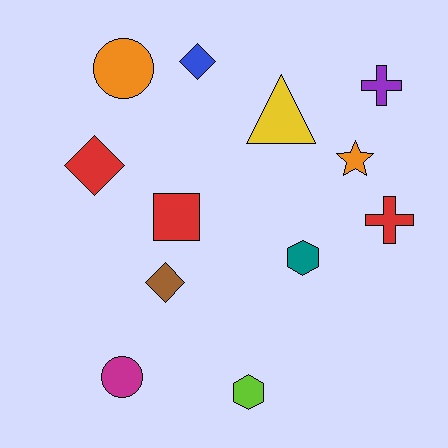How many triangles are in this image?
There is 1 triangle.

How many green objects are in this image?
There are no green objects.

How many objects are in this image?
There are 12 objects.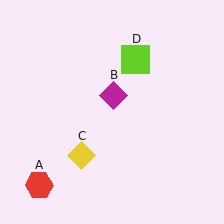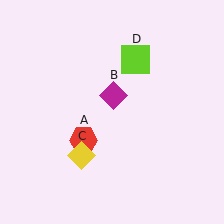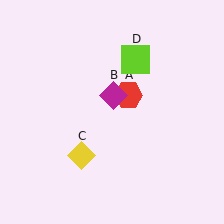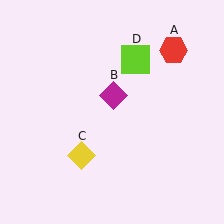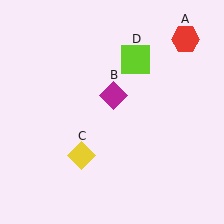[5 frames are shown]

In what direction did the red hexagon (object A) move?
The red hexagon (object A) moved up and to the right.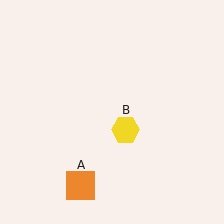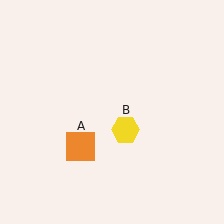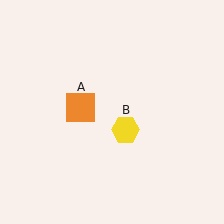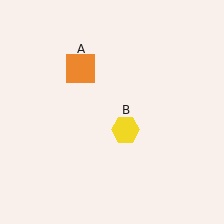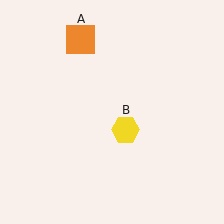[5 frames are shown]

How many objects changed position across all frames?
1 object changed position: orange square (object A).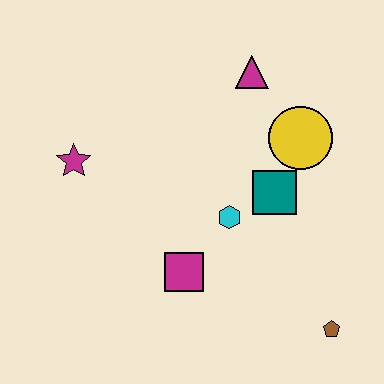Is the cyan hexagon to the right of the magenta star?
Yes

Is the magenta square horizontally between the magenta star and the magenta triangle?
Yes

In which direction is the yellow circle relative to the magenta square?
The yellow circle is above the magenta square.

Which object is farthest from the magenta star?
The brown pentagon is farthest from the magenta star.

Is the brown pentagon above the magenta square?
No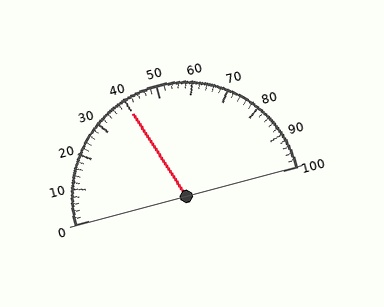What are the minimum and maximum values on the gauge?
The gauge ranges from 0 to 100.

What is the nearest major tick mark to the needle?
The nearest major tick mark is 40.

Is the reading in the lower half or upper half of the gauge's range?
The reading is in the lower half of the range (0 to 100).